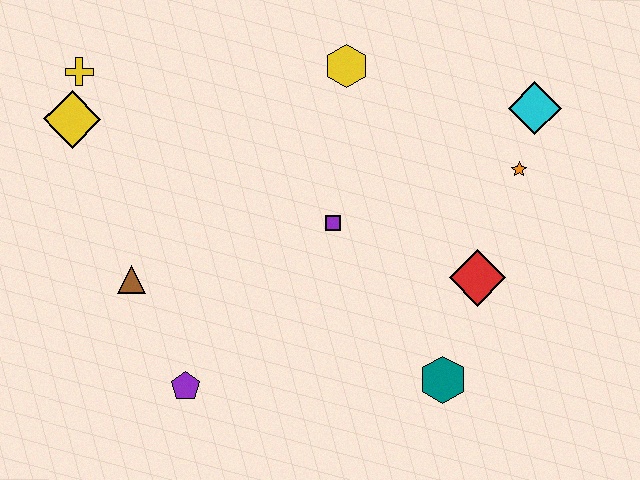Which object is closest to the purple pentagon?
The brown triangle is closest to the purple pentagon.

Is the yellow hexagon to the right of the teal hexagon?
No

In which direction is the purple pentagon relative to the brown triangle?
The purple pentagon is below the brown triangle.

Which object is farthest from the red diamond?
The yellow cross is farthest from the red diamond.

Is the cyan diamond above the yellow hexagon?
No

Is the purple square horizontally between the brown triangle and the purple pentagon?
No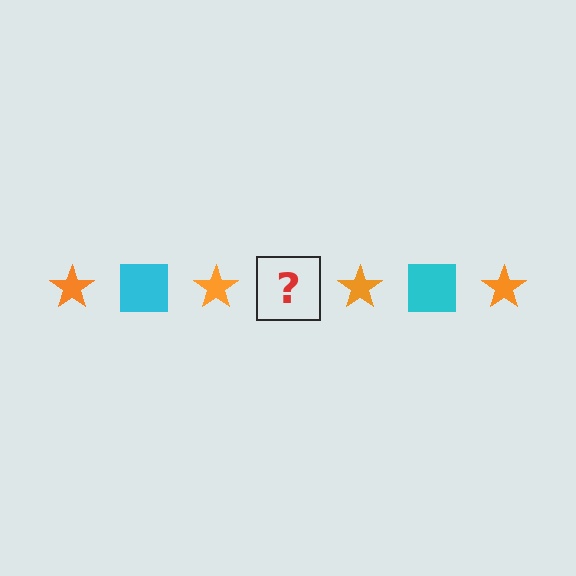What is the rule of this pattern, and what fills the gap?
The rule is that the pattern alternates between orange star and cyan square. The gap should be filled with a cyan square.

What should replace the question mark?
The question mark should be replaced with a cyan square.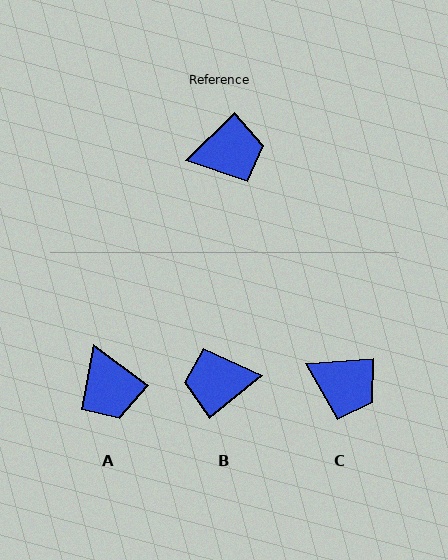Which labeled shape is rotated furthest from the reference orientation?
B, about 175 degrees away.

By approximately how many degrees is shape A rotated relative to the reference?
Approximately 81 degrees clockwise.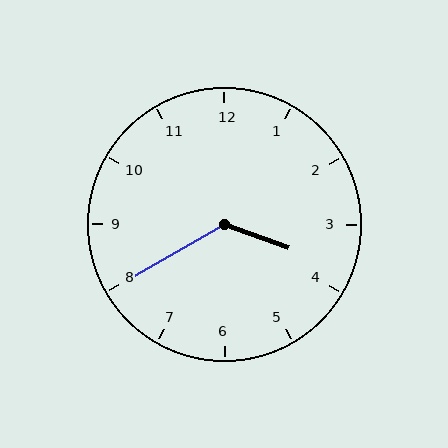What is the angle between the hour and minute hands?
Approximately 130 degrees.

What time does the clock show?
3:40.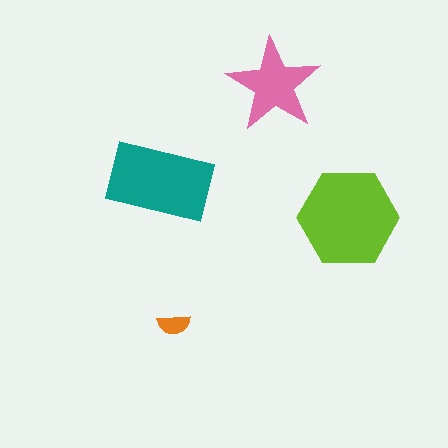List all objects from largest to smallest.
The lime hexagon, the teal rectangle, the pink star, the orange semicircle.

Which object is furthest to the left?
The teal rectangle is leftmost.